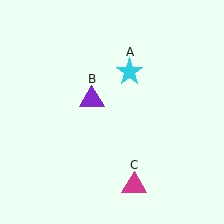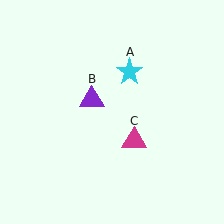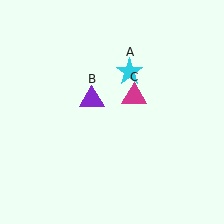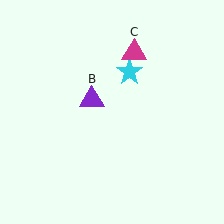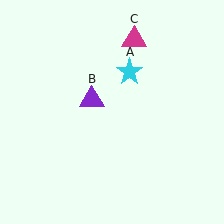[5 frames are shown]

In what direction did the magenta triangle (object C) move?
The magenta triangle (object C) moved up.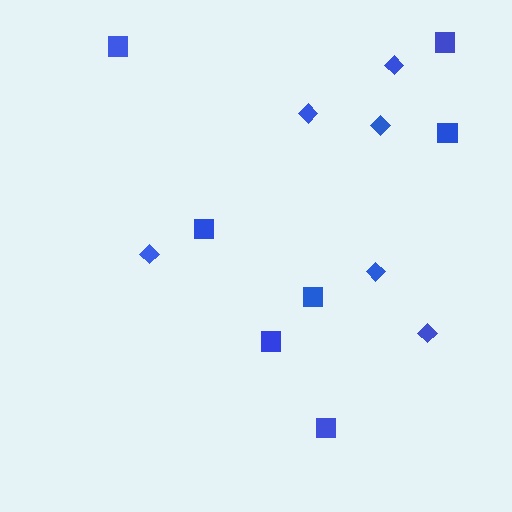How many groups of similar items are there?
There are 2 groups: one group of diamonds (6) and one group of squares (7).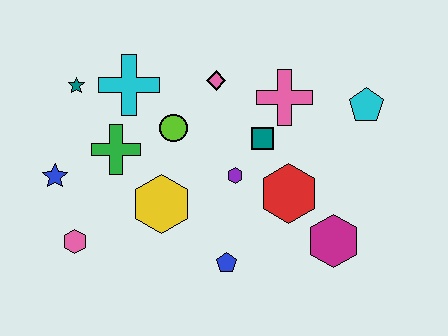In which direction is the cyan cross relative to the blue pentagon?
The cyan cross is above the blue pentagon.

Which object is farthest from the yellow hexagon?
The cyan pentagon is farthest from the yellow hexagon.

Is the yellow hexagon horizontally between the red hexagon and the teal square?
No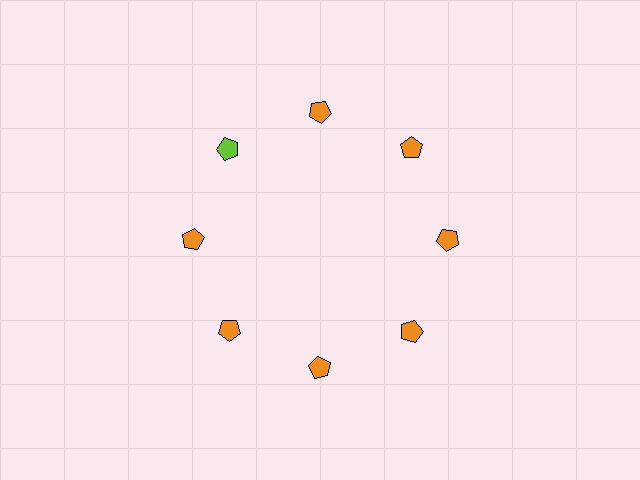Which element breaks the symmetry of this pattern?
The lime pentagon at roughly the 10 o'clock position breaks the symmetry. All other shapes are orange pentagons.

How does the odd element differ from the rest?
It has a different color: lime instead of orange.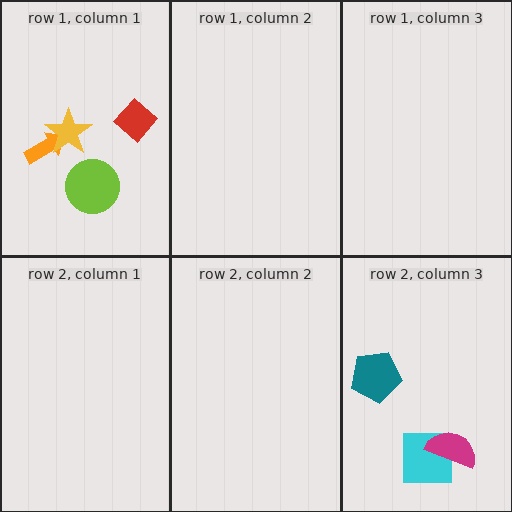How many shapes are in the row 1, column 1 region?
4.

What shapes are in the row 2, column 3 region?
The cyan square, the teal pentagon, the magenta semicircle.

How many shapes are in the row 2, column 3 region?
3.